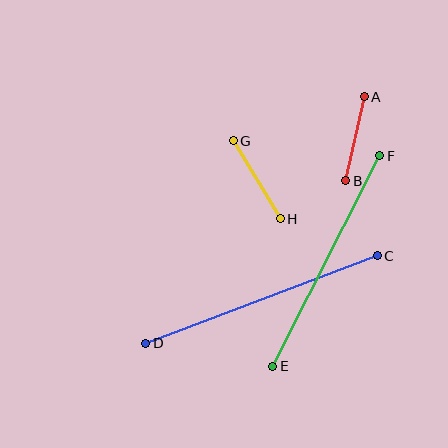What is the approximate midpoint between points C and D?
The midpoint is at approximately (262, 299) pixels.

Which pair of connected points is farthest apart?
Points C and D are farthest apart.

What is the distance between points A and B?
The distance is approximately 86 pixels.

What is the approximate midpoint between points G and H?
The midpoint is at approximately (257, 180) pixels.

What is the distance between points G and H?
The distance is approximately 91 pixels.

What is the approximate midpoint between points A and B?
The midpoint is at approximately (355, 139) pixels.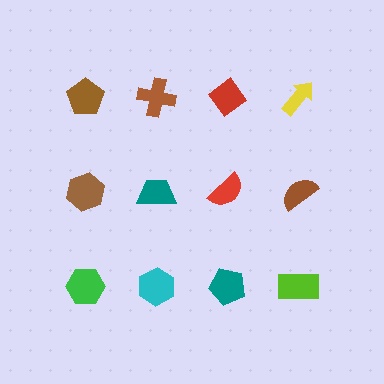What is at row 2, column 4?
A brown semicircle.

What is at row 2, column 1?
A brown hexagon.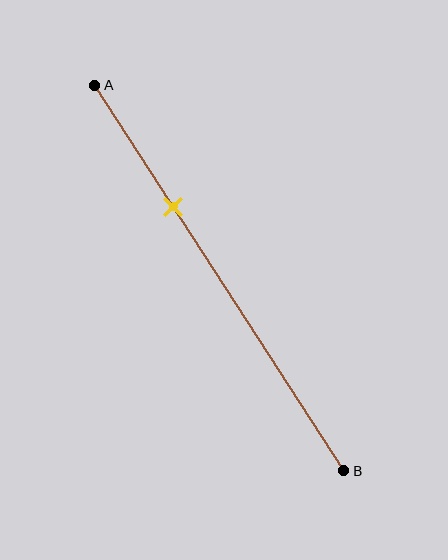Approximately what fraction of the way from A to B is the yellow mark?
The yellow mark is approximately 30% of the way from A to B.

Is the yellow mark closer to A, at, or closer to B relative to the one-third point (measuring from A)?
The yellow mark is approximately at the one-third point of segment AB.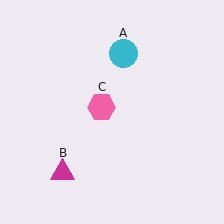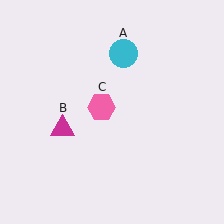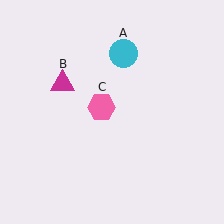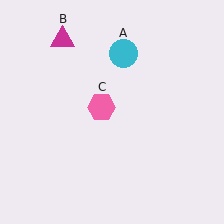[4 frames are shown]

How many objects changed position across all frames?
1 object changed position: magenta triangle (object B).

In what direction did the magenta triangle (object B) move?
The magenta triangle (object B) moved up.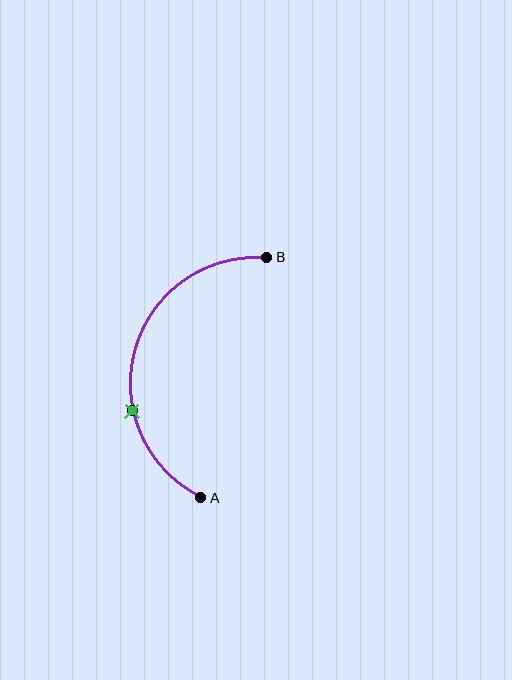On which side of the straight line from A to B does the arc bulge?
The arc bulges to the left of the straight line connecting A and B.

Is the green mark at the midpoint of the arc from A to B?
No. The green mark lies on the arc but is closer to endpoint A. The arc midpoint would be at the point on the curve equidistant along the arc from both A and B.